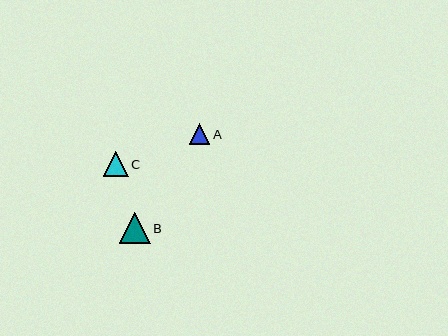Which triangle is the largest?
Triangle B is the largest with a size of approximately 31 pixels.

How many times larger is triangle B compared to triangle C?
Triangle B is approximately 1.2 times the size of triangle C.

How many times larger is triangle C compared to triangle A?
Triangle C is approximately 1.2 times the size of triangle A.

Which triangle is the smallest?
Triangle A is the smallest with a size of approximately 21 pixels.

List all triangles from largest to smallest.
From largest to smallest: B, C, A.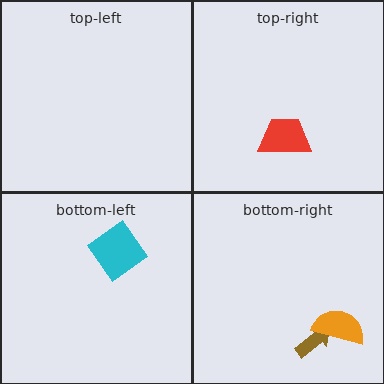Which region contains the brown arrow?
The bottom-right region.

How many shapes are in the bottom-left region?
1.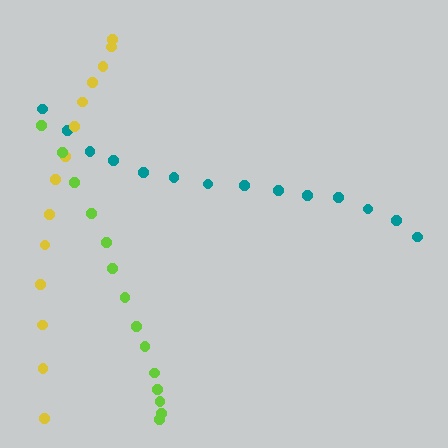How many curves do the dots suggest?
There are 3 distinct paths.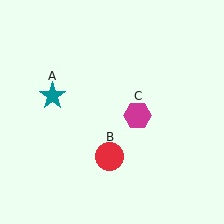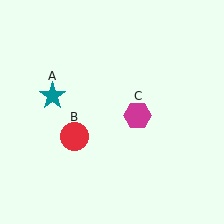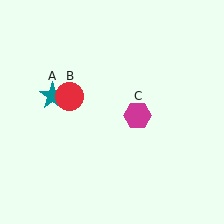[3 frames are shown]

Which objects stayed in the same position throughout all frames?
Teal star (object A) and magenta hexagon (object C) remained stationary.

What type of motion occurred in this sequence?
The red circle (object B) rotated clockwise around the center of the scene.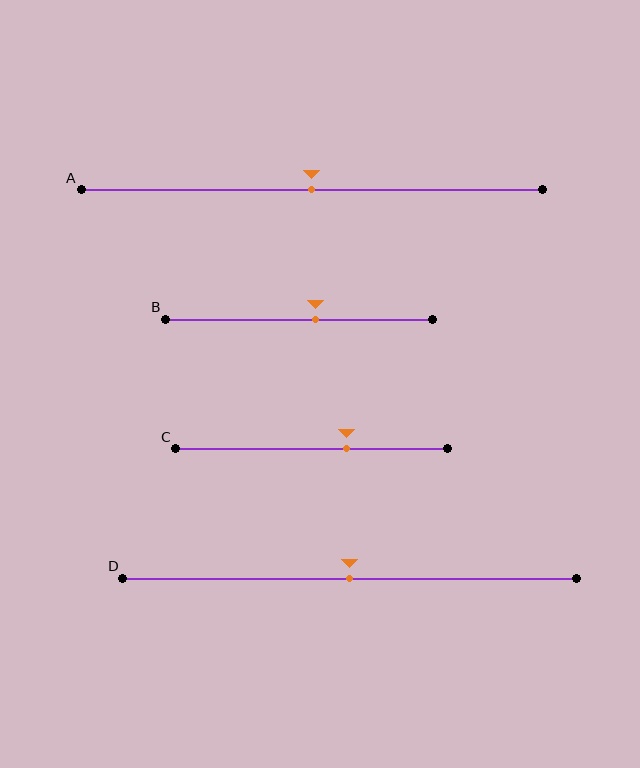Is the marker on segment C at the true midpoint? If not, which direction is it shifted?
No, the marker on segment C is shifted to the right by about 13% of the segment length.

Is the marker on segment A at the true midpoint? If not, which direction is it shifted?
Yes, the marker on segment A is at the true midpoint.